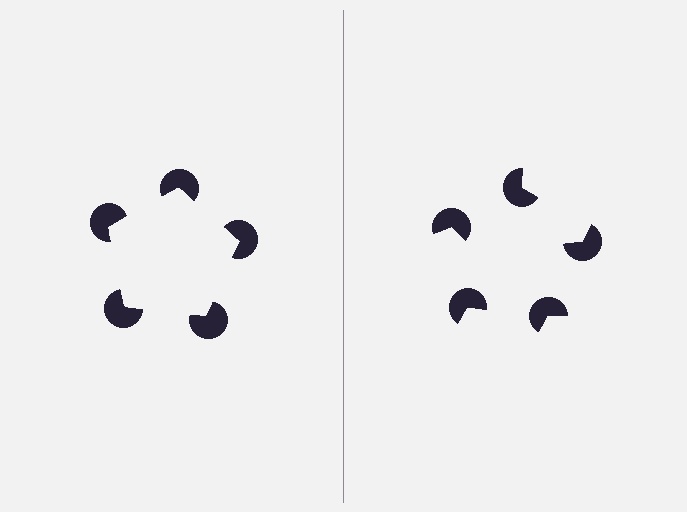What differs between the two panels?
The pac-man discs are positioned identically on both sides; only the wedge orientations differ. On the left they align to a pentagon; on the right they are misaligned.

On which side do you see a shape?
An illusory pentagon appears on the left side. On the right side the wedge cuts are rotated, so no coherent shape forms.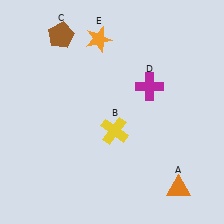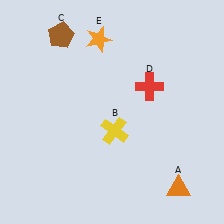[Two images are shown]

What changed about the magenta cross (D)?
In Image 1, D is magenta. In Image 2, it changed to red.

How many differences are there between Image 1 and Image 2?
There is 1 difference between the two images.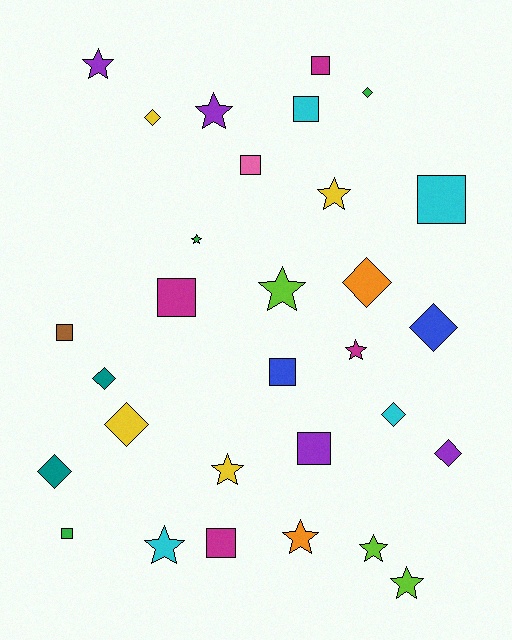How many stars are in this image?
There are 11 stars.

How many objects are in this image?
There are 30 objects.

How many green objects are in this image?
There are 3 green objects.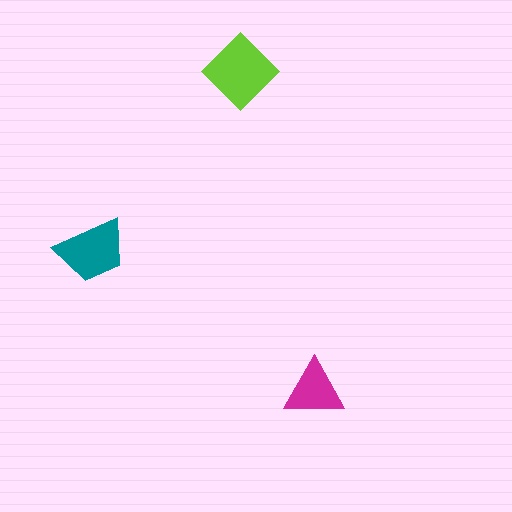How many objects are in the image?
There are 3 objects in the image.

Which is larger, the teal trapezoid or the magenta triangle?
The teal trapezoid.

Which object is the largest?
The lime diamond.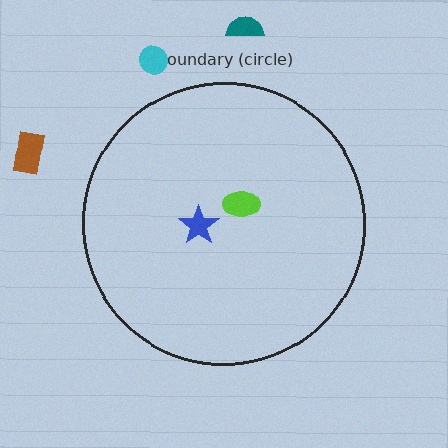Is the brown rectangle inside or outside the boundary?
Outside.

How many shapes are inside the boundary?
2 inside, 3 outside.